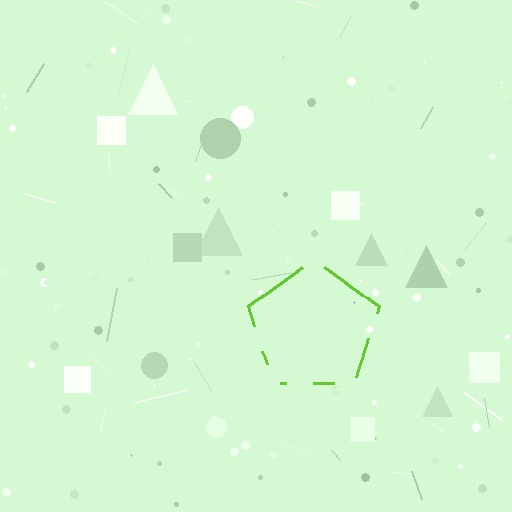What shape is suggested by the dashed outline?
The dashed outline suggests a pentagon.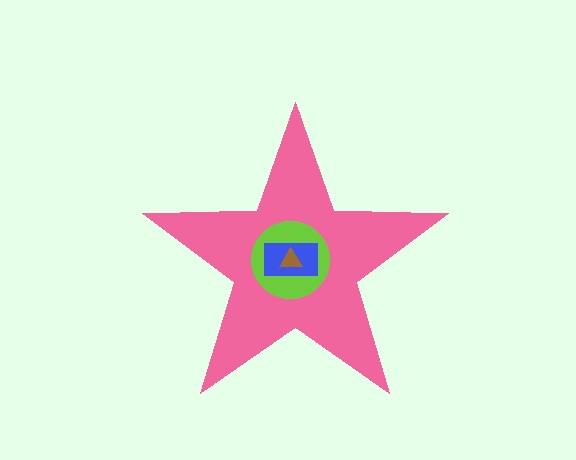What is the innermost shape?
The brown triangle.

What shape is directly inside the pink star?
The lime circle.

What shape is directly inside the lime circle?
The blue rectangle.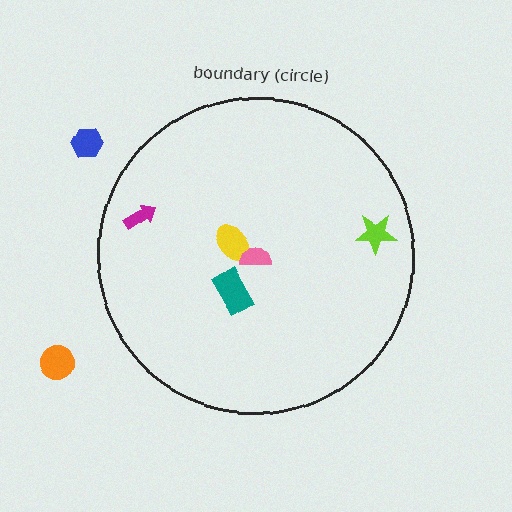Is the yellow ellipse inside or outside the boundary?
Inside.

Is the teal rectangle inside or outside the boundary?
Inside.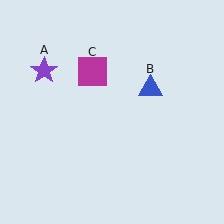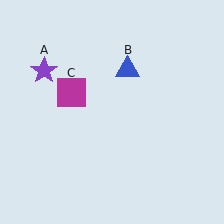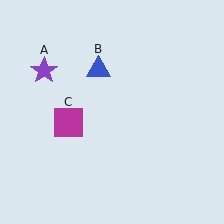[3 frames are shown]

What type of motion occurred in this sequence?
The blue triangle (object B), magenta square (object C) rotated counterclockwise around the center of the scene.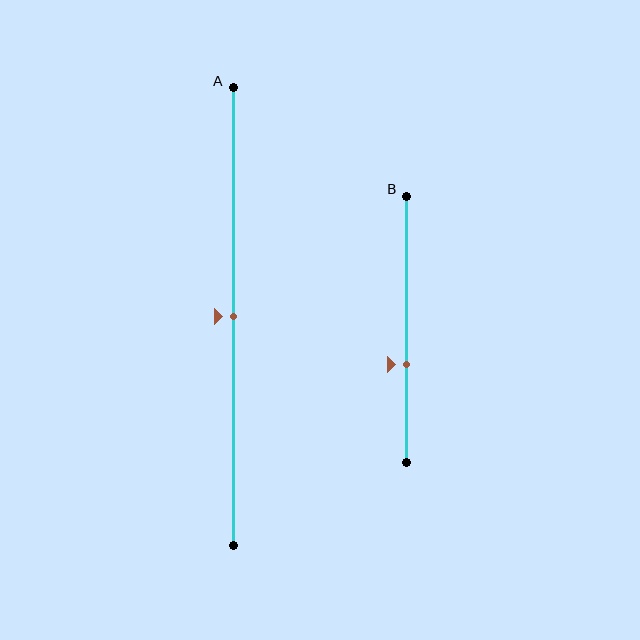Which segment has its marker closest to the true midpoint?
Segment A has its marker closest to the true midpoint.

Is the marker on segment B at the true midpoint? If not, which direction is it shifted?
No, the marker on segment B is shifted downward by about 13% of the segment length.